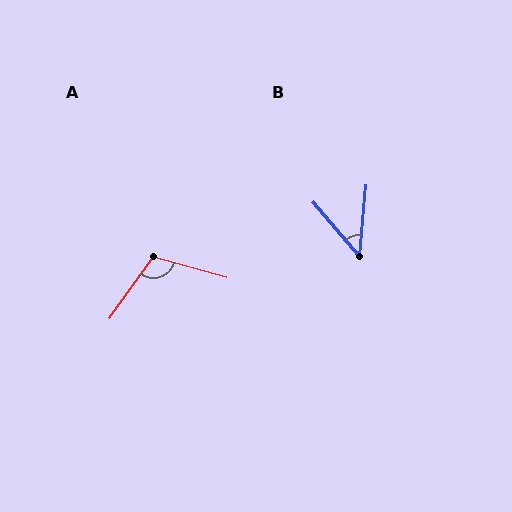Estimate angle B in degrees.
Approximately 45 degrees.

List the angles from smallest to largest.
B (45°), A (110°).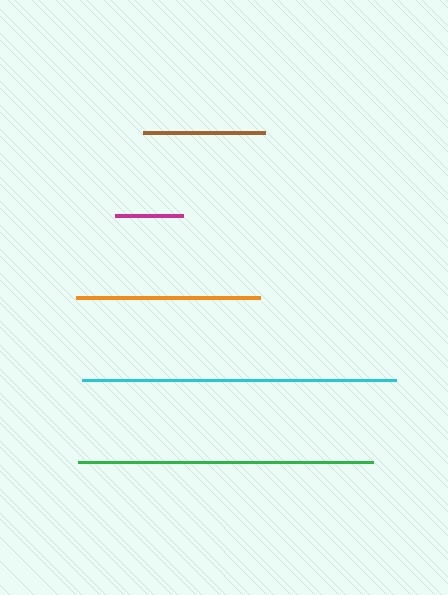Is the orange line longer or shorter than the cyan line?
The cyan line is longer than the orange line.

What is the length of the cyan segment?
The cyan segment is approximately 314 pixels long.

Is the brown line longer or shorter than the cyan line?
The cyan line is longer than the brown line.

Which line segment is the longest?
The cyan line is the longest at approximately 314 pixels.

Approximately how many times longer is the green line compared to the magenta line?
The green line is approximately 4.3 times the length of the magenta line.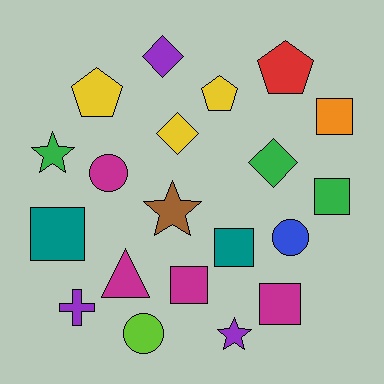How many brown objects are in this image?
There is 1 brown object.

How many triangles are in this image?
There is 1 triangle.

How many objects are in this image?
There are 20 objects.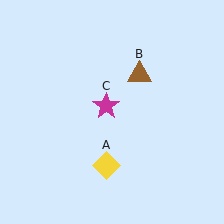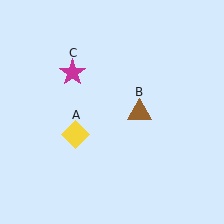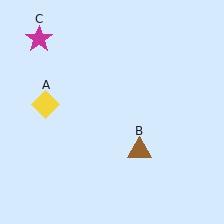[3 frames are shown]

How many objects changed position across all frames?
3 objects changed position: yellow diamond (object A), brown triangle (object B), magenta star (object C).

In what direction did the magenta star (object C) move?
The magenta star (object C) moved up and to the left.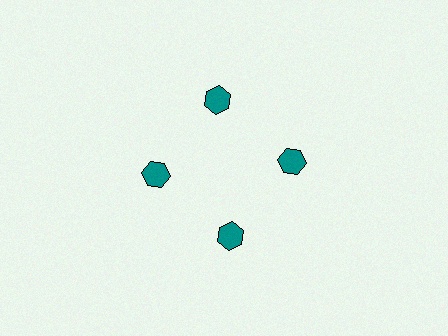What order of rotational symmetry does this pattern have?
This pattern has 4-fold rotational symmetry.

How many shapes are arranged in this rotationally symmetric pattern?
There are 4 shapes, arranged in 4 groups of 1.